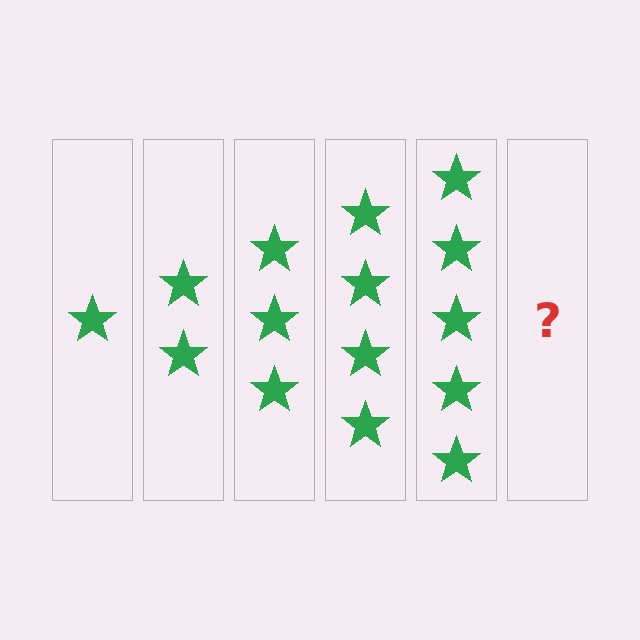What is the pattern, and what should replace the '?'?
The pattern is that each step adds one more star. The '?' should be 6 stars.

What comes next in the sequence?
The next element should be 6 stars.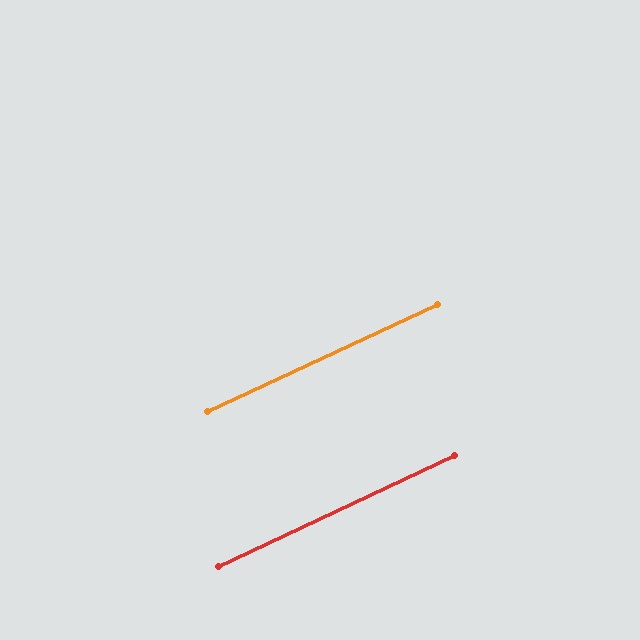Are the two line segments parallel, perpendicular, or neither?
Parallel — their directions differ by only 0.3°.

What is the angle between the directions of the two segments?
Approximately 0 degrees.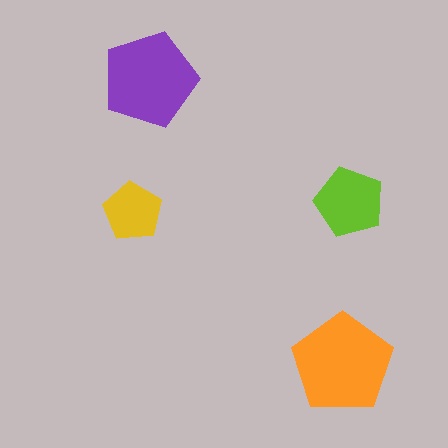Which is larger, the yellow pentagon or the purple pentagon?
The purple one.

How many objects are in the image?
There are 4 objects in the image.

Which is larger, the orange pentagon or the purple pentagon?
The orange one.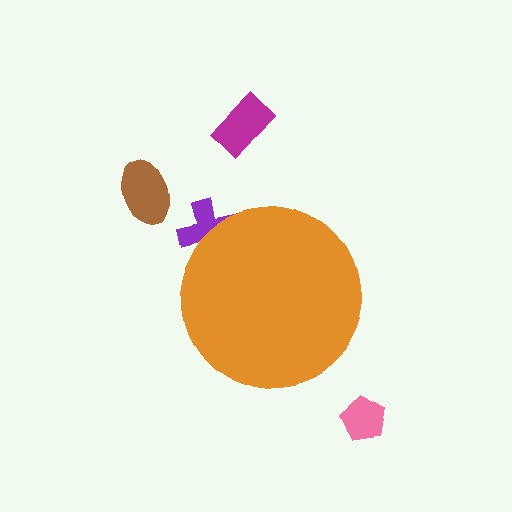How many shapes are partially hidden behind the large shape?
1 shape is partially hidden.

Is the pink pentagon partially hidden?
No, the pink pentagon is fully visible.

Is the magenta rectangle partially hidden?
No, the magenta rectangle is fully visible.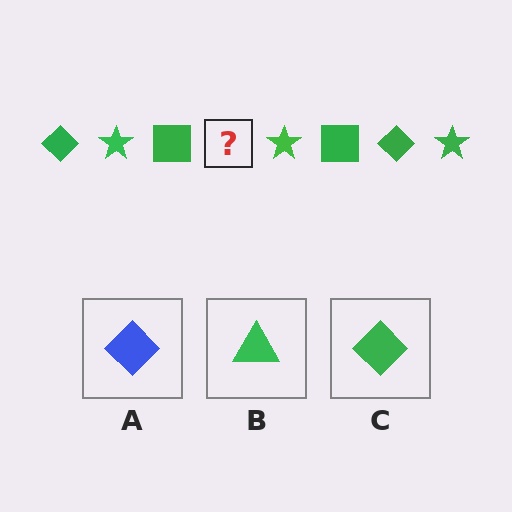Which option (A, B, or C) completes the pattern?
C.